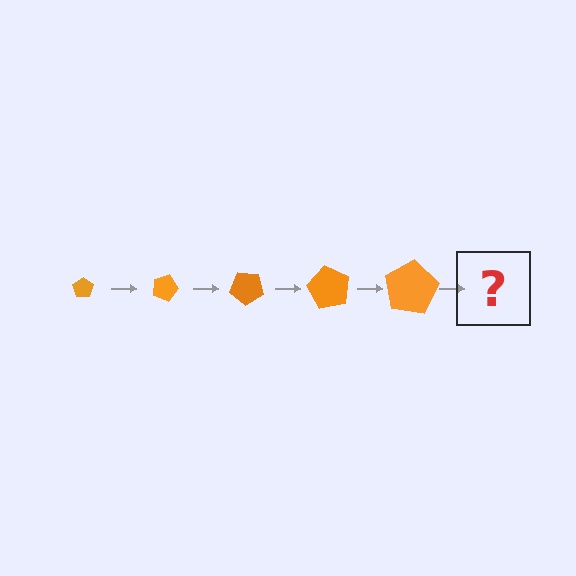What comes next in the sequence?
The next element should be a pentagon, larger than the previous one and rotated 100 degrees from the start.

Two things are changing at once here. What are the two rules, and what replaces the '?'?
The two rules are that the pentagon grows larger each step and it rotates 20 degrees each step. The '?' should be a pentagon, larger than the previous one and rotated 100 degrees from the start.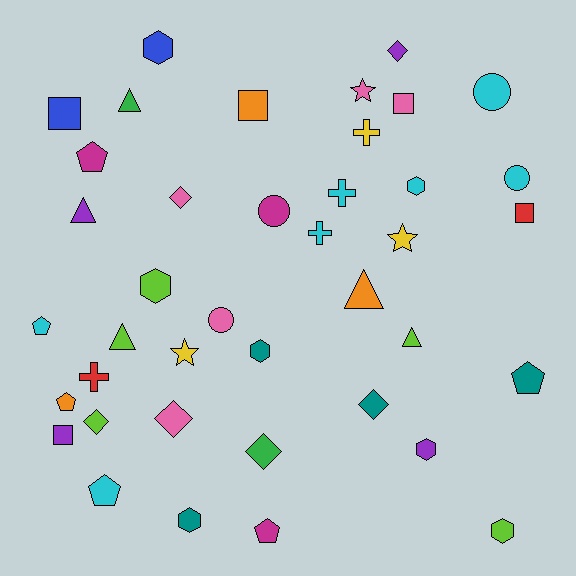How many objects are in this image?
There are 40 objects.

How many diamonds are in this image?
There are 6 diamonds.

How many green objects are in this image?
There are 2 green objects.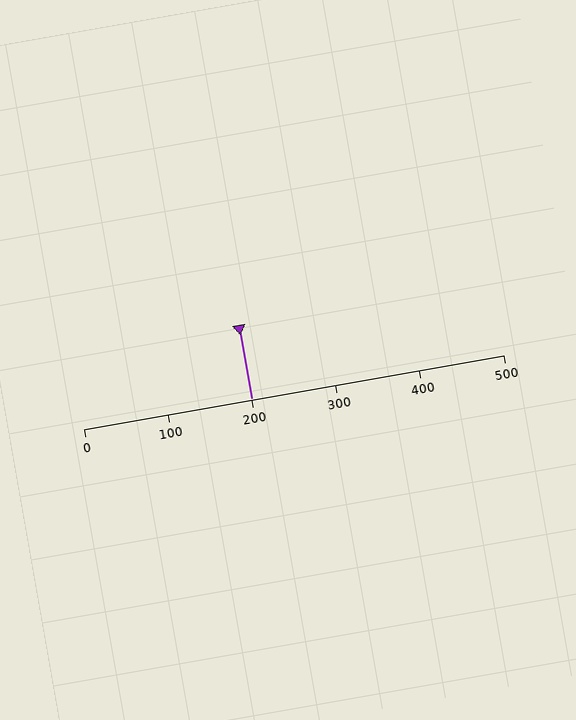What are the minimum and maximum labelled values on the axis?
The axis runs from 0 to 500.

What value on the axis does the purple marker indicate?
The marker indicates approximately 200.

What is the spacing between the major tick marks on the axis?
The major ticks are spaced 100 apart.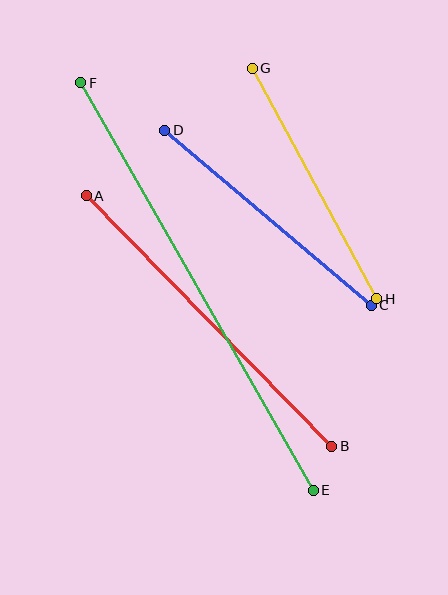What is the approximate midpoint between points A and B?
The midpoint is at approximately (209, 321) pixels.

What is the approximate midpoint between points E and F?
The midpoint is at approximately (197, 287) pixels.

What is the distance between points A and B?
The distance is approximately 351 pixels.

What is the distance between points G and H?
The distance is approximately 262 pixels.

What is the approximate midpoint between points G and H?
The midpoint is at approximately (315, 184) pixels.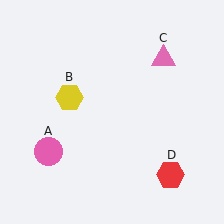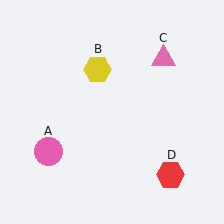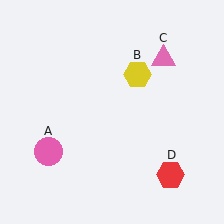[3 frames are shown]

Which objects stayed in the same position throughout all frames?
Pink circle (object A) and pink triangle (object C) and red hexagon (object D) remained stationary.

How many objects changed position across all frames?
1 object changed position: yellow hexagon (object B).